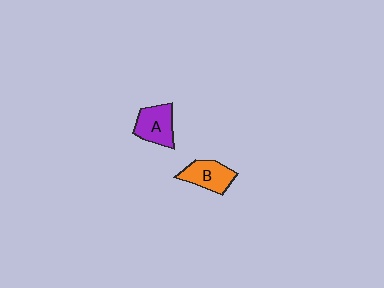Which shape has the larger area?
Shape A (purple).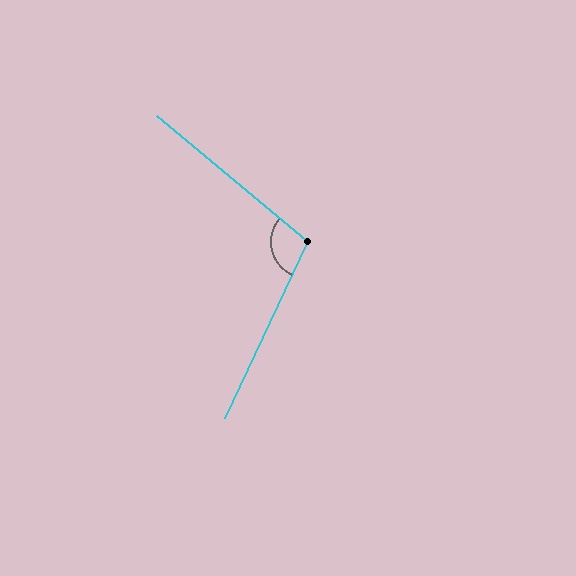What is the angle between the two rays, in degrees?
Approximately 105 degrees.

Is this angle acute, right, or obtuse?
It is obtuse.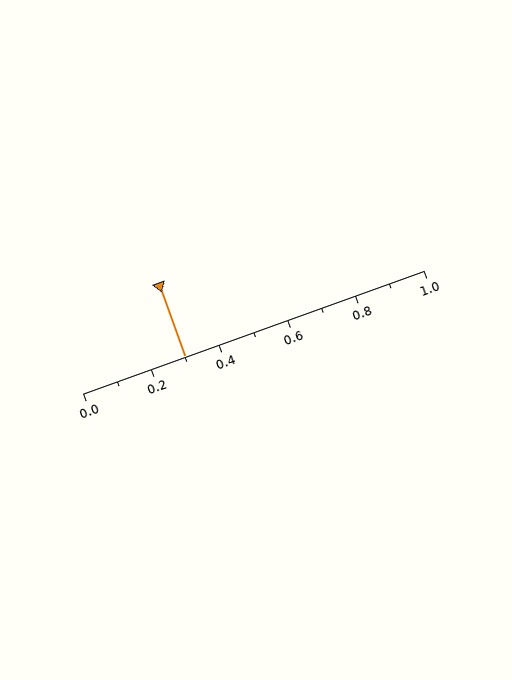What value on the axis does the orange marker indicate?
The marker indicates approximately 0.3.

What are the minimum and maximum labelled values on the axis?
The axis runs from 0.0 to 1.0.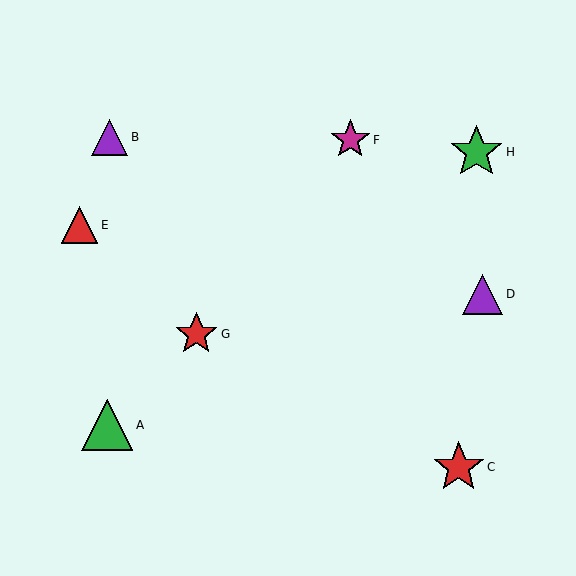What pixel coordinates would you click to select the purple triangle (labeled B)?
Click at (110, 137) to select the purple triangle B.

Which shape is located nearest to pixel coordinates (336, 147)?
The magenta star (labeled F) at (350, 140) is nearest to that location.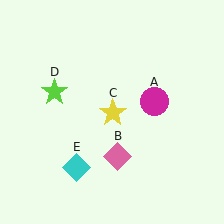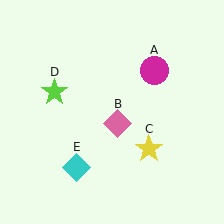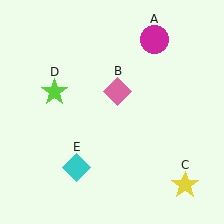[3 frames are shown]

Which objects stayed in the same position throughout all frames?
Lime star (object D) and cyan diamond (object E) remained stationary.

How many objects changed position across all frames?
3 objects changed position: magenta circle (object A), pink diamond (object B), yellow star (object C).